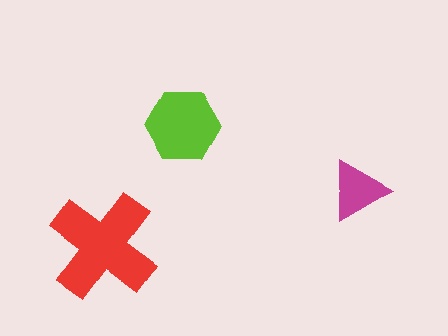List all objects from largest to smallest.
The red cross, the lime hexagon, the magenta triangle.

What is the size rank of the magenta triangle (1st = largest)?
3rd.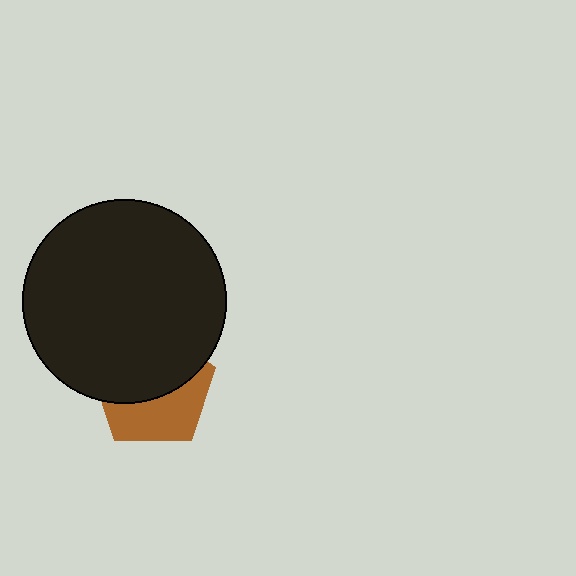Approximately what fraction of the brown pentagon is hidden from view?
Roughly 56% of the brown pentagon is hidden behind the black circle.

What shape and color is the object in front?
The object in front is a black circle.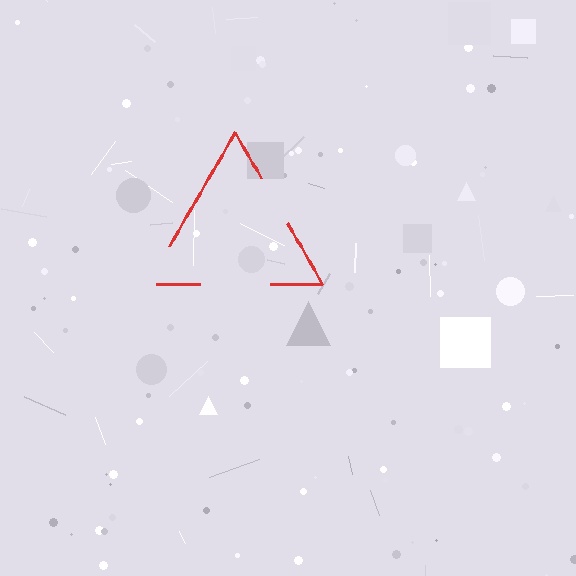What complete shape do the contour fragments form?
The contour fragments form a triangle.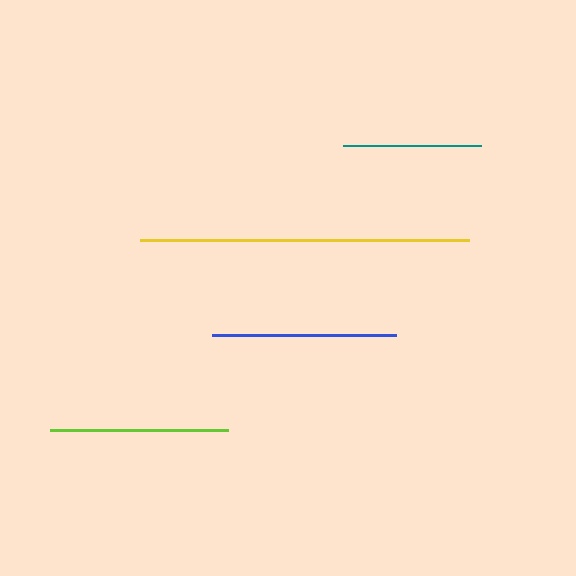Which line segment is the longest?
The yellow line is the longest at approximately 329 pixels.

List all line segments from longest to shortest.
From longest to shortest: yellow, blue, lime, teal.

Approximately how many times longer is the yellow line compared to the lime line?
The yellow line is approximately 1.9 times the length of the lime line.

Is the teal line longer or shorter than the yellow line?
The yellow line is longer than the teal line.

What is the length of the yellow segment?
The yellow segment is approximately 329 pixels long.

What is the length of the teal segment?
The teal segment is approximately 139 pixels long.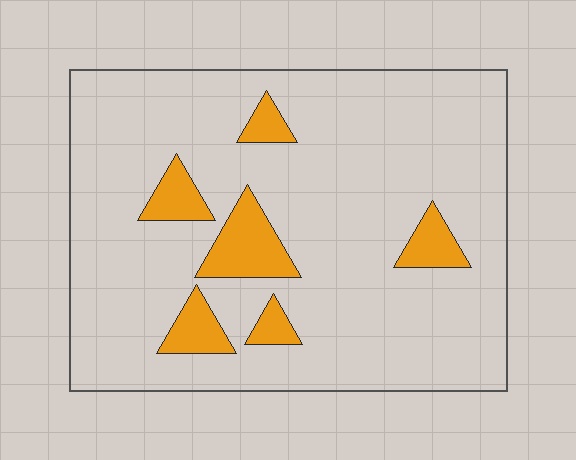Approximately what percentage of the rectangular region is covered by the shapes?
Approximately 10%.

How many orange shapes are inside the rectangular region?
6.